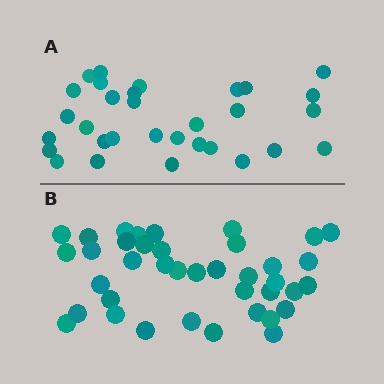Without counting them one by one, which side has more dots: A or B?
Region B (the bottom region) has more dots.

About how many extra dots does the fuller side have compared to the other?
Region B has roughly 8 or so more dots than region A.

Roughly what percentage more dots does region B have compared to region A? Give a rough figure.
About 25% more.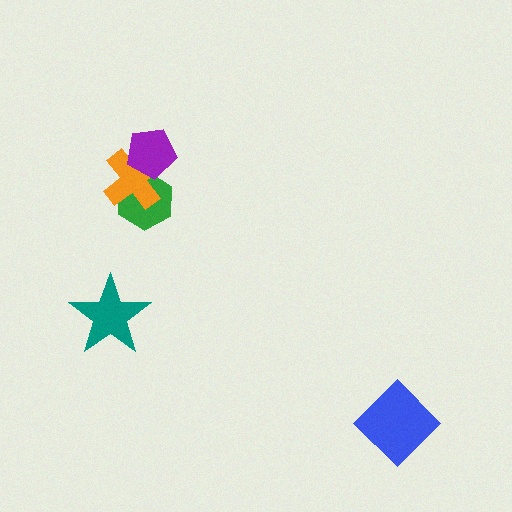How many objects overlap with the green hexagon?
2 objects overlap with the green hexagon.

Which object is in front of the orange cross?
The purple pentagon is in front of the orange cross.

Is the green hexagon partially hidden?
Yes, it is partially covered by another shape.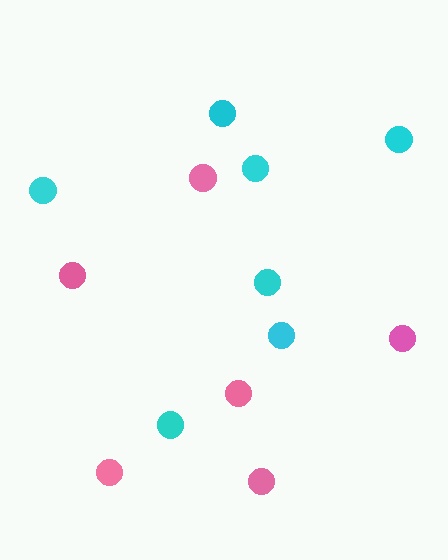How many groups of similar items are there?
There are 2 groups: one group of cyan circles (7) and one group of pink circles (6).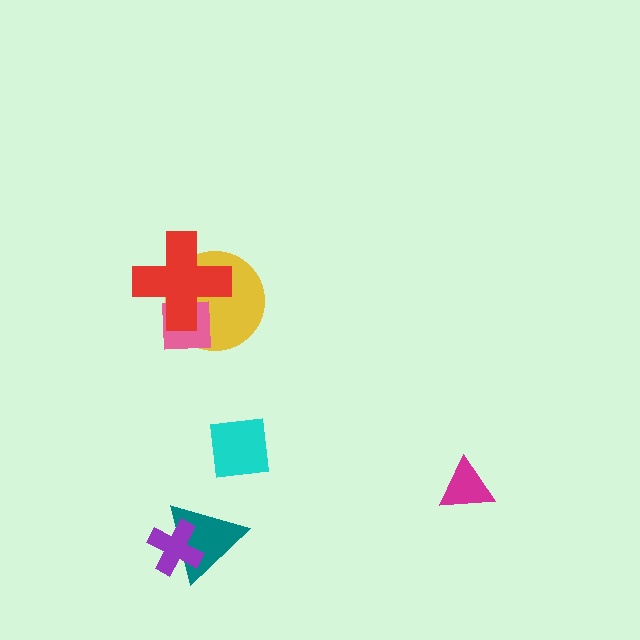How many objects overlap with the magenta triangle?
0 objects overlap with the magenta triangle.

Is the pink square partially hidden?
Yes, it is partially covered by another shape.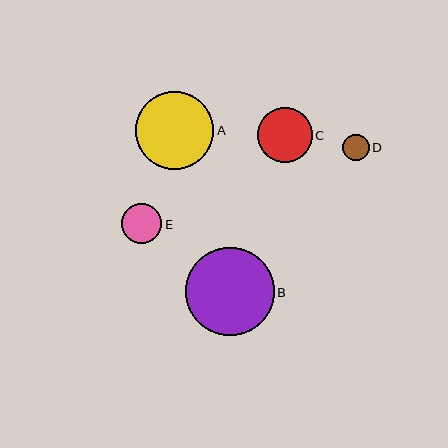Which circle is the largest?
Circle B is the largest with a size of approximately 89 pixels.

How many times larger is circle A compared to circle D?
Circle A is approximately 3.0 times the size of circle D.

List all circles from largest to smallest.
From largest to smallest: B, A, C, E, D.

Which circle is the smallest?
Circle D is the smallest with a size of approximately 26 pixels.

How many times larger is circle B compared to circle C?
Circle B is approximately 1.6 times the size of circle C.